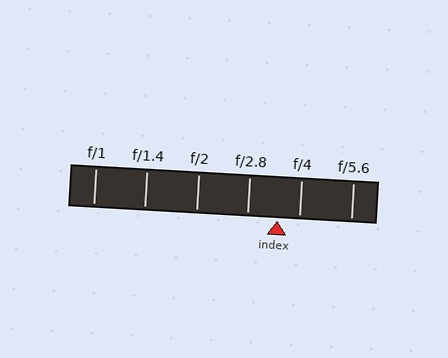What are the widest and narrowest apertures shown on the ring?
The widest aperture shown is f/1 and the narrowest is f/5.6.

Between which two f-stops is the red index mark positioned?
The index mark is between f/2.8 and f/4.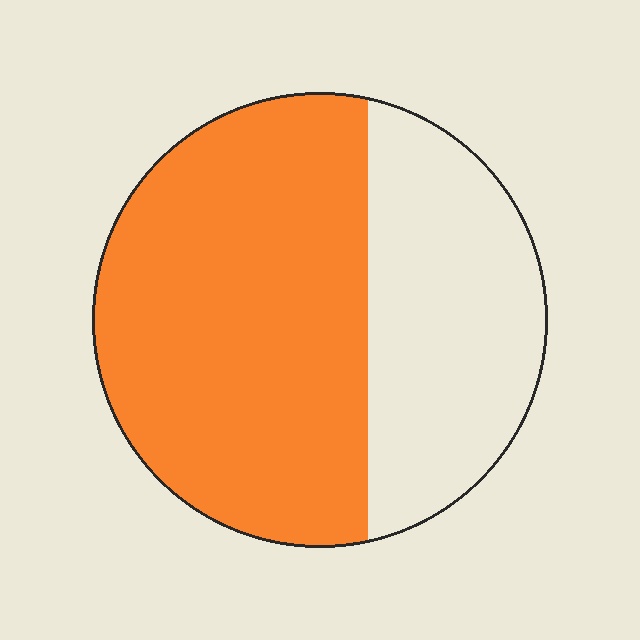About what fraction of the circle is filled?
About five eighths (5/8).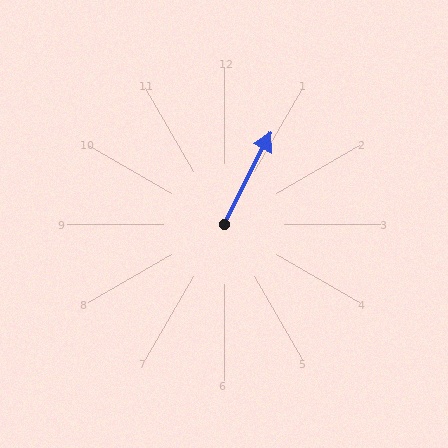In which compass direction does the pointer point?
Northeast.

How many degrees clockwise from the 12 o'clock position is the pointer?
Approximately 27 degrees.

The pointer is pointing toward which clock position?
Roughly 1 o'clock.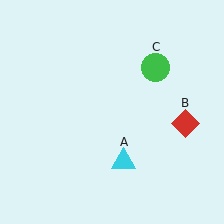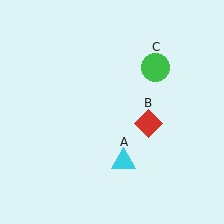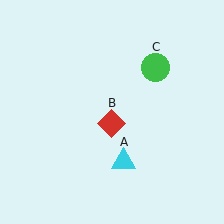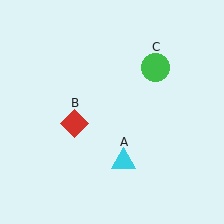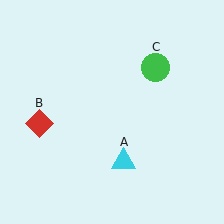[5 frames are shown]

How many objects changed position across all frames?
1 object changed position: red diamond (object B).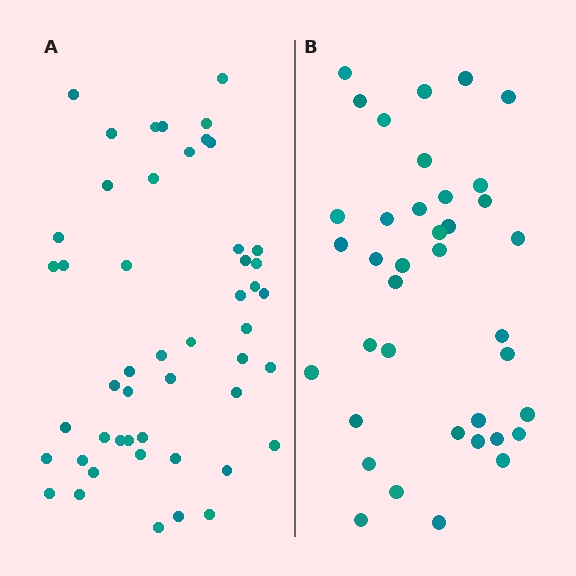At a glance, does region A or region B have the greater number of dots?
Region A (the left region) has more dots.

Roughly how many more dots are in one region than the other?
Region A has roughly 12 or so more dots than region B.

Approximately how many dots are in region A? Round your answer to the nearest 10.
About 50 dots. (The exact count is 49, which rounds to 50.)